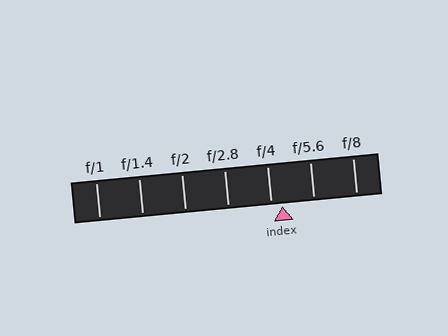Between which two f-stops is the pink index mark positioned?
The index mark is between f/4 and f/5.6.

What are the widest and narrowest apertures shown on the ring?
The widest aperture shown is f/1 and the narrowest is f/8.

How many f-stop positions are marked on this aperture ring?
There are 7 f-stop positions marked.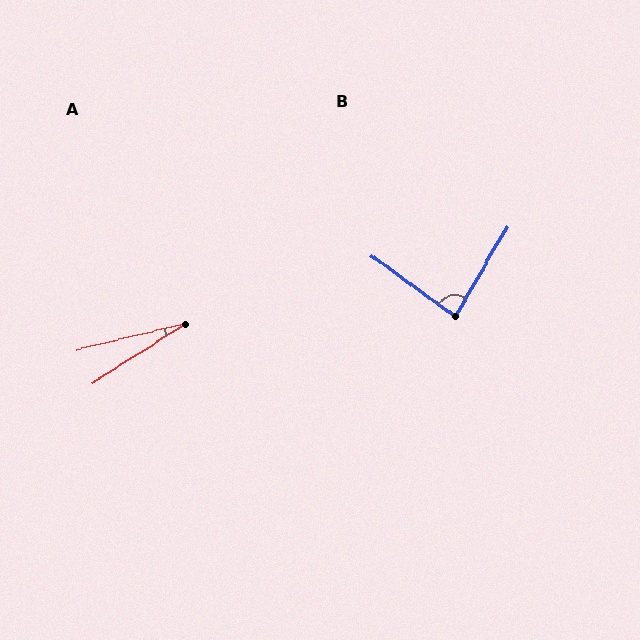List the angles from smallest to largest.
A (19°), B (84°).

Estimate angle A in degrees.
Approximately 19 degrees.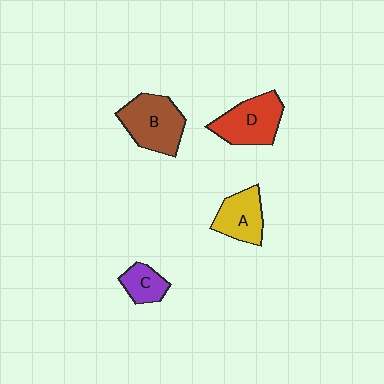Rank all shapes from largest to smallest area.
From largest to smallest: B (brown), D (red), A (yellow), C (purple).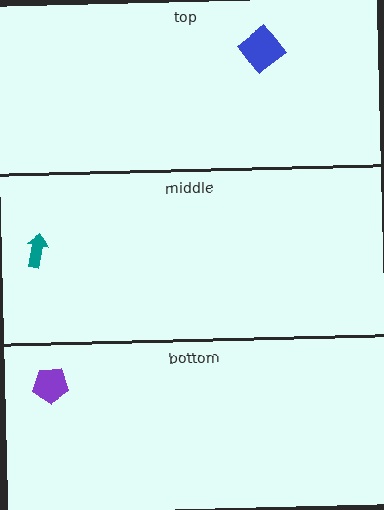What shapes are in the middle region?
The teal arrow.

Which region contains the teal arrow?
The middle region.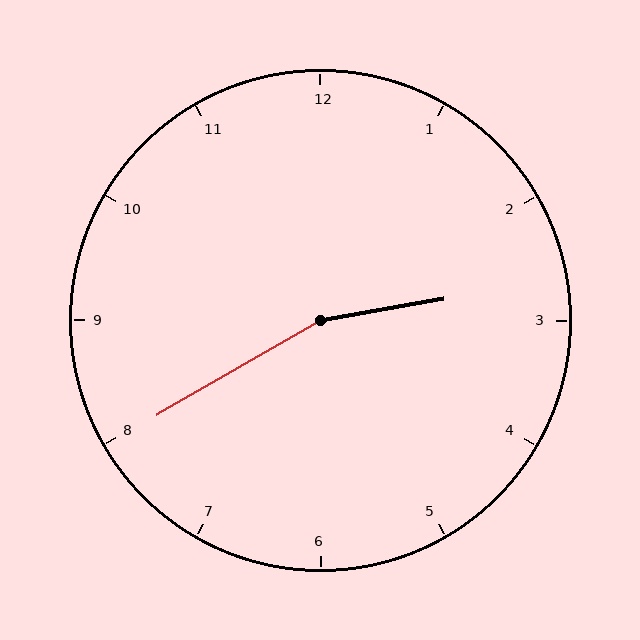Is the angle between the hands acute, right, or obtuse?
It is obtuse.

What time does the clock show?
2:40.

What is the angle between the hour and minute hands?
Approximately 160 degrees.